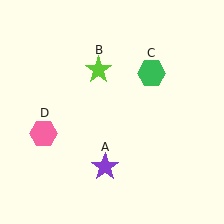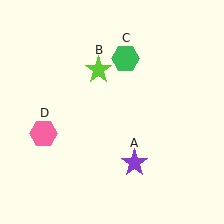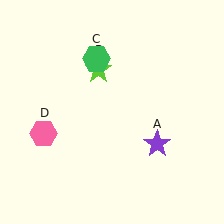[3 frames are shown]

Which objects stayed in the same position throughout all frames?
Lime star (object B) and pink hexagon (object D) remained stationary.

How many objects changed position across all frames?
2 objects changed position: purple star (object A), green hexagon (object C).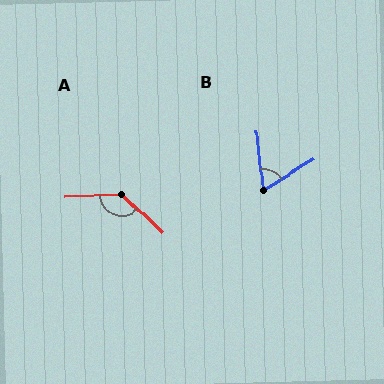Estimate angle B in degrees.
Approximately 65 degrees.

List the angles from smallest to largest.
B (65°), A (134°).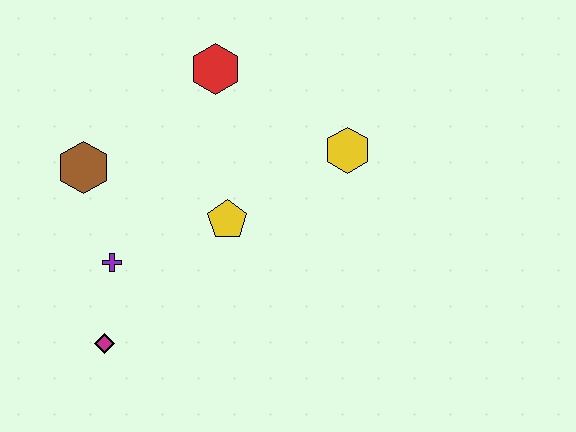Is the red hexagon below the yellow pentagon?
No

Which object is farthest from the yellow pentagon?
The magenta diamond is farthest from the yellow pentagon.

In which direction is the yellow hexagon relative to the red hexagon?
The yellow hexagon is to the right of the red hexagon.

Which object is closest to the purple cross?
The magenta diamond is closest to the purple cross.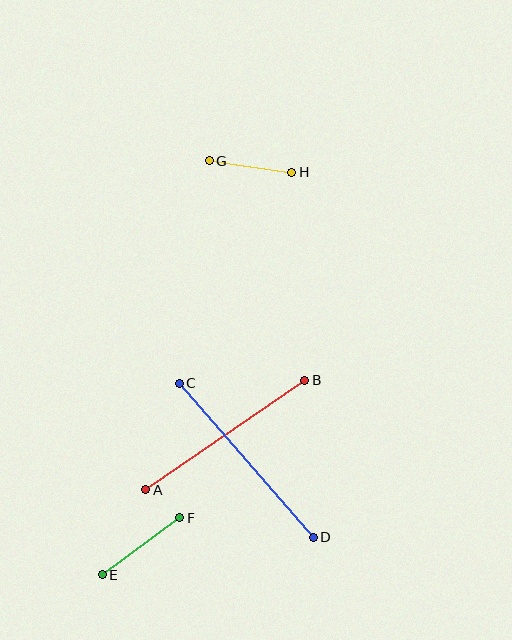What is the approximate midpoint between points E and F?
The midpoint is at approximately (141, 546) pixels.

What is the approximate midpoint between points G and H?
The midpoint is at approximately (250, 166) pixels.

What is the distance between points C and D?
The distance is approximately 205 pixels.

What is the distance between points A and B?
The distance is approximately 193 pixels.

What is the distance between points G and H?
The distance is approximately 83 pixels.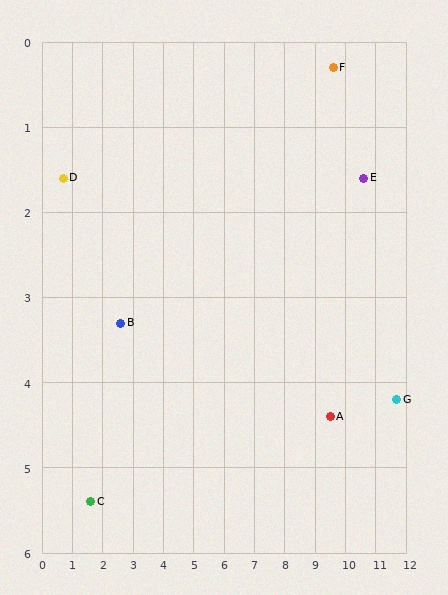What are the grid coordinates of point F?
Point F is at approximately (9.6, 0.3).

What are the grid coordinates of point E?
Point E is at approximately (10.6, 1.6).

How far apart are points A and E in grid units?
Points A and E are about 3.0 grid units apart.